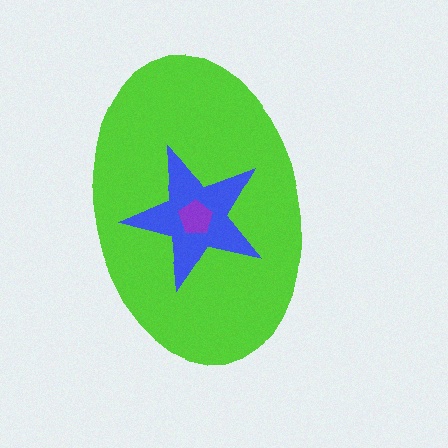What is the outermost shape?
The lime ellipse.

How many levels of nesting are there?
3.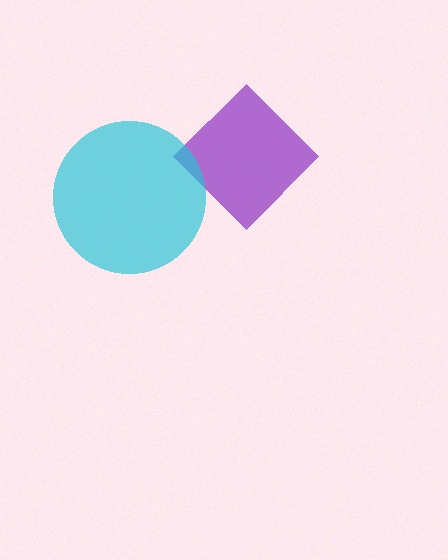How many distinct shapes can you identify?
There are 2 distinct shapes: a purple diamond, a cyan circle.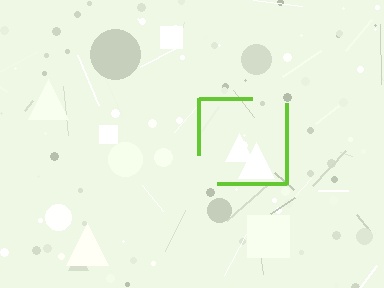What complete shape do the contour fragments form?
The contour fragments form a square.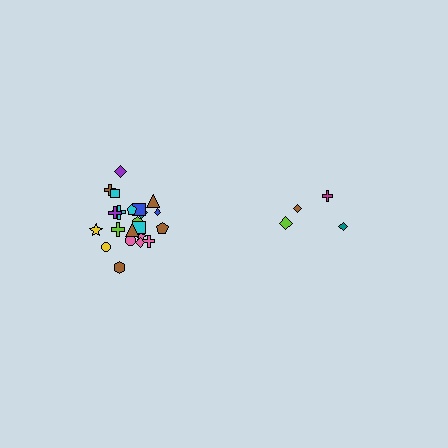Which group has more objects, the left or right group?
The left group.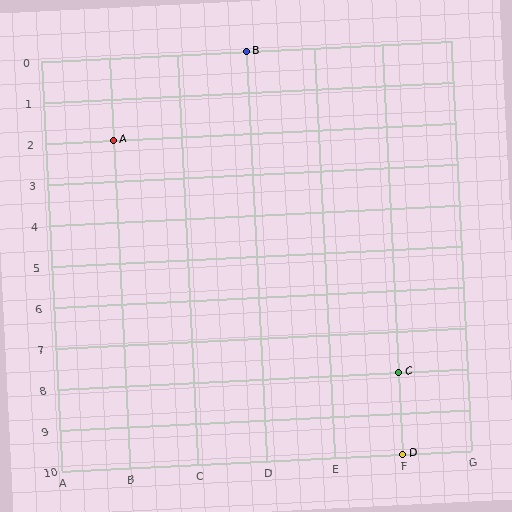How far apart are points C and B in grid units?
Points C and B are 2 columns and 8 rows apart (about 8.2 grid units diagonally).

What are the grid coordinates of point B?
Point B is at grid coordinates (D, 0).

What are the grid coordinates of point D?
Point D is at grid coordinates (F, 10).